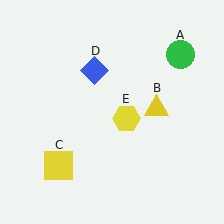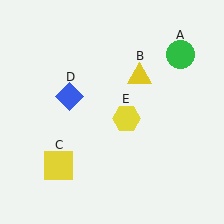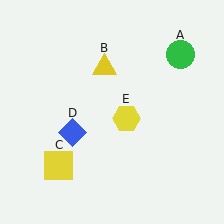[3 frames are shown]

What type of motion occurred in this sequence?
The yellow triangle (object B), blue diamond (object D) rotated counterclockwise around the center of the scene.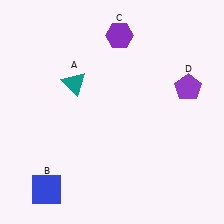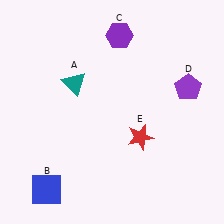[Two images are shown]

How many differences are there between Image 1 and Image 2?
There is 1 difference between the two images.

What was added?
A red star (E) was added in Image 2.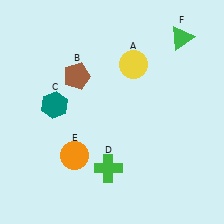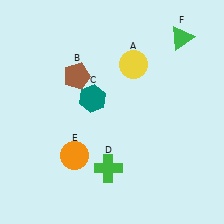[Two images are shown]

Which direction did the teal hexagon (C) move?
The teal hexagon (C) moved right.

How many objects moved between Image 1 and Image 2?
1 object moved between the two images.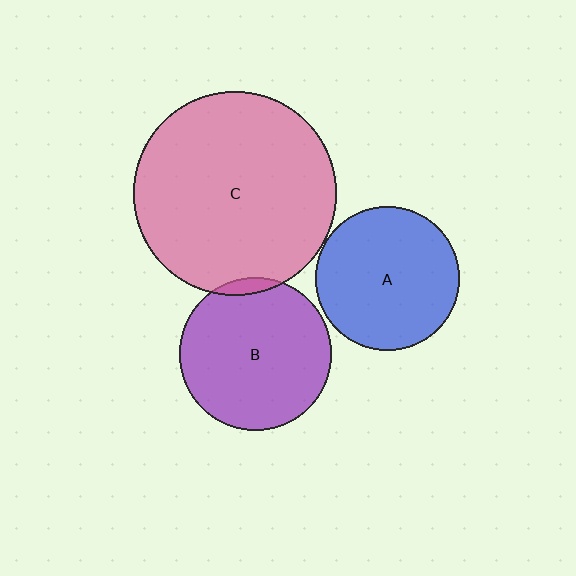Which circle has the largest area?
Circle C (pink).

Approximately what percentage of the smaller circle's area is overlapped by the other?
Approximately 5%.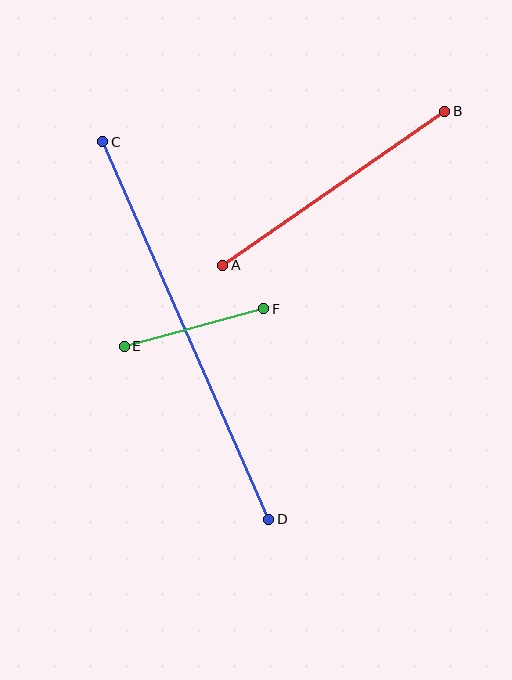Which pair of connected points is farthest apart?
Points C and D are farthest apart.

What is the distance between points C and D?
The distance is approximately 413 pixels.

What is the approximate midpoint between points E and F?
The midpoint is at approximately (194, 327) pixels.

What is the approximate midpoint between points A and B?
The midpoint is at approximately (334, 188) pixels.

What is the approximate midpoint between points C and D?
The midpoint is at approximately (186, 330) pixels.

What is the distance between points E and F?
The distance is approximately 145 pixels.